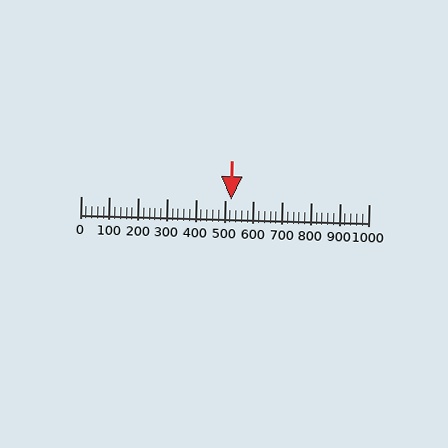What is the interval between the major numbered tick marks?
The major tick marks are spaced 100 units apart.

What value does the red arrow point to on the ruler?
The red arrow points to approximately 522.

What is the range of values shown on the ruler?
The ruler shows values from 0 to 1000.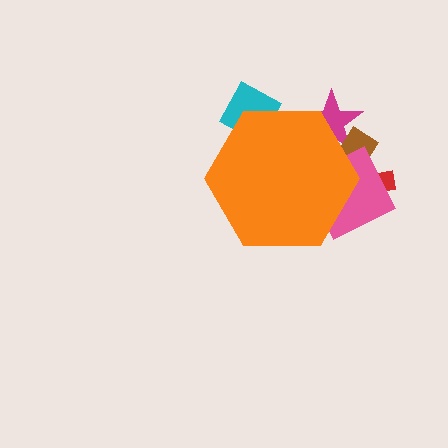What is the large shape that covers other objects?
An orange hexagon.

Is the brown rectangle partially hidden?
Yes, the brown rectangle is partially hidden behind the orange hexagon.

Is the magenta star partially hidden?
Yes, the magenta star is partially hidden behind the orange hexagon.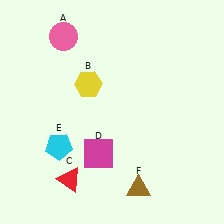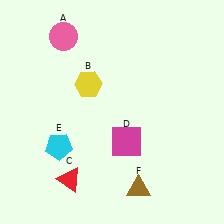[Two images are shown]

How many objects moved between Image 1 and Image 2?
1 object moved between the two images.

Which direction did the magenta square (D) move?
The magenta square (D) moved right.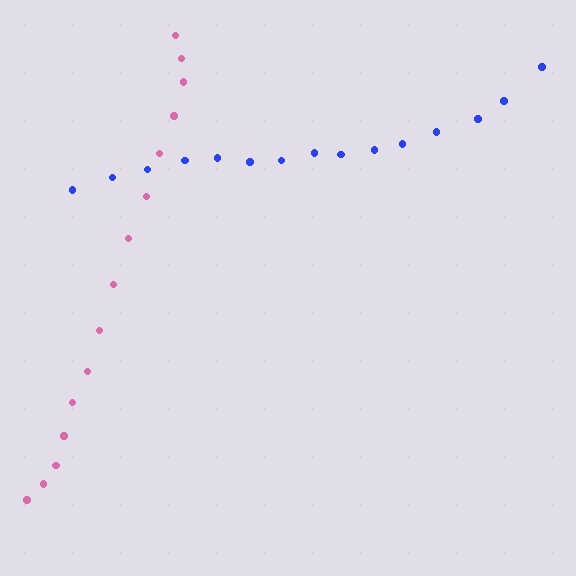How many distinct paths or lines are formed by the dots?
There are 2 distinct paths.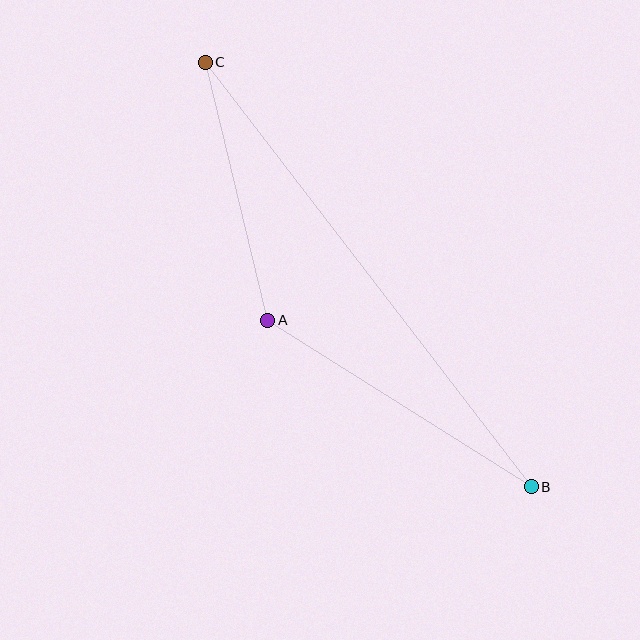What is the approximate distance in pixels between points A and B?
The distance between A and B is approximately 312 pixels.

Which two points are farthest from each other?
Points B and C are farthest from each other.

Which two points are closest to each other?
Points A and C are closest to each other.